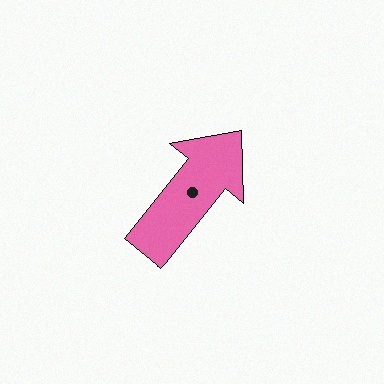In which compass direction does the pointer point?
Northeast.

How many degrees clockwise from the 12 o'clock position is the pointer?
Approximately 39 degrees.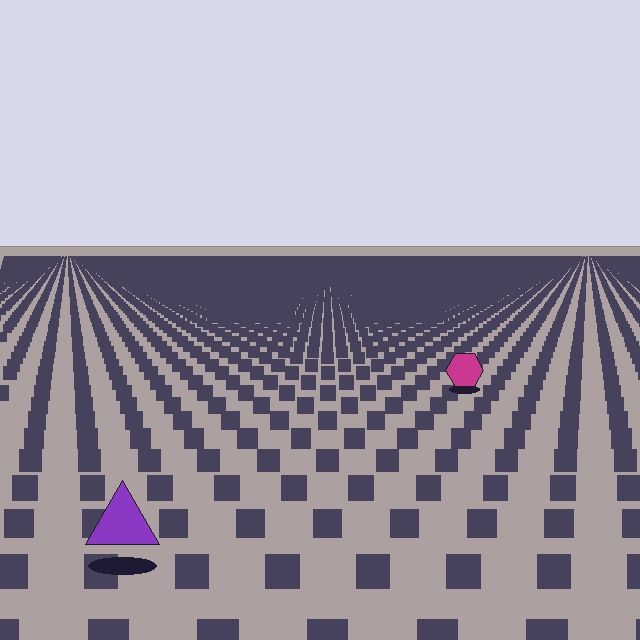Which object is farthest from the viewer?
The magenta hexagon is farthest from the viewer. It appears smaller and the ground texture around it is denser.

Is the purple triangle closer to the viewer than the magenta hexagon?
Yes. The purple triangle is closer — you can tell from the texture gradient: the ground texture is coarser near it.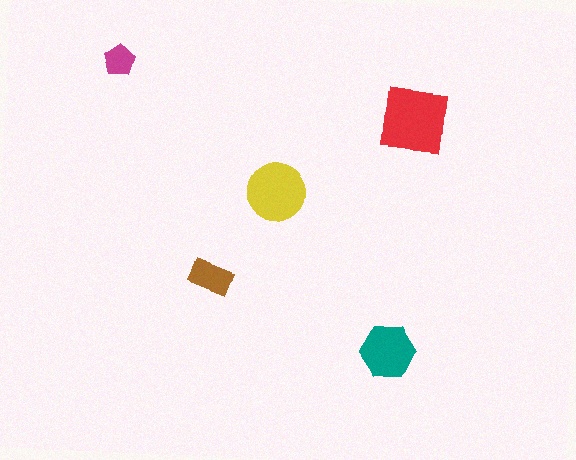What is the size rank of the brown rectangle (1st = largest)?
4th.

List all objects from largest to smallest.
The red square, the yellow circle, the teal hexagon, the brown rectangle, the magenta pentagon.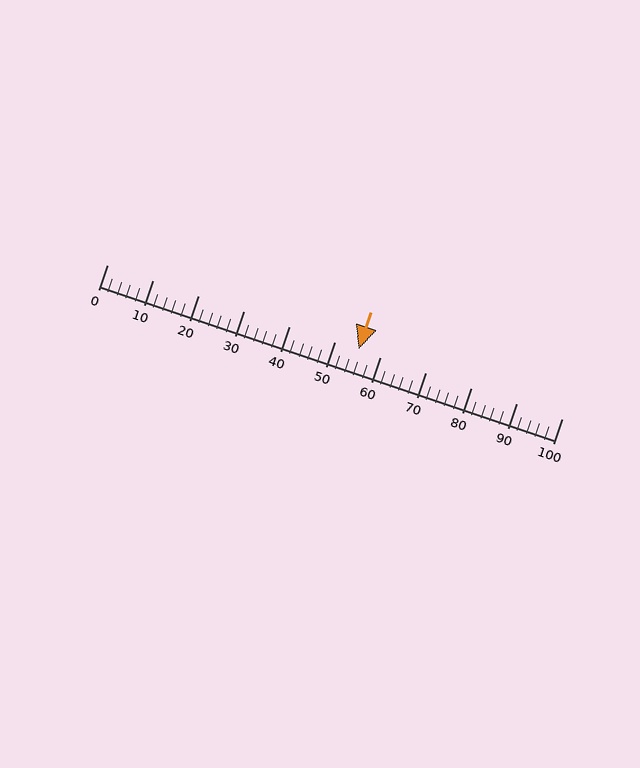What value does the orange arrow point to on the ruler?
The orange arrow points to approximately 55.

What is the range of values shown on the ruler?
The ruler shows values from 0 to 100.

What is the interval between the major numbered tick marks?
The major tick marks are spaced 10 units apart.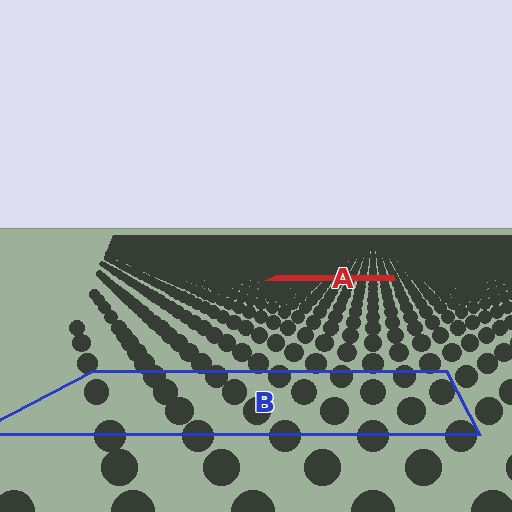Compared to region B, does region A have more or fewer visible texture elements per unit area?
Region A has more texture elements per unit area — they are packed more densely because it is farther away.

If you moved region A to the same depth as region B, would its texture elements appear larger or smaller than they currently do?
They would appear larger. At a closer depth, the same texture elements are projected at a bigger on-screen size.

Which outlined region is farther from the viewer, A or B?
Region A is farther from the viewer — the texture elements inside it appear smaller and more densely packed.